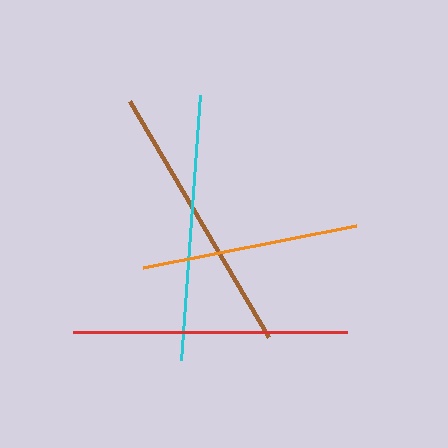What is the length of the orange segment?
The orange segment is approximately 217 pixels long.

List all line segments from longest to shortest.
From longest to shortest: red, brown, cyan, orange.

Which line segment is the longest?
The red line is the longest at approximately 274 pixels.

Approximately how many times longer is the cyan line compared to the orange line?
The cyan line is approximately 1.2 times the length of the orange line.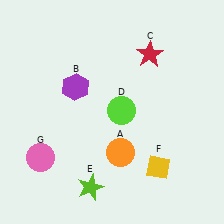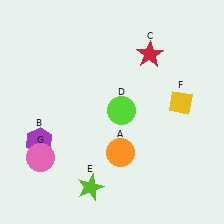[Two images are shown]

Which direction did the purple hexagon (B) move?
The purple hexagon (B) moved down.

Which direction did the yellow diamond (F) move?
The yellow diamond (F) moved up.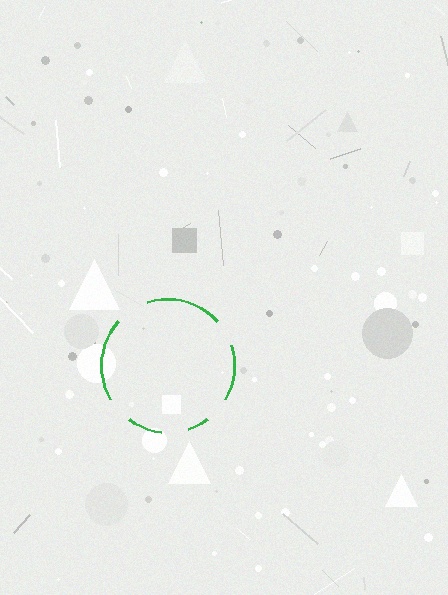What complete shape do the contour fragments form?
The contour fragments form a circle.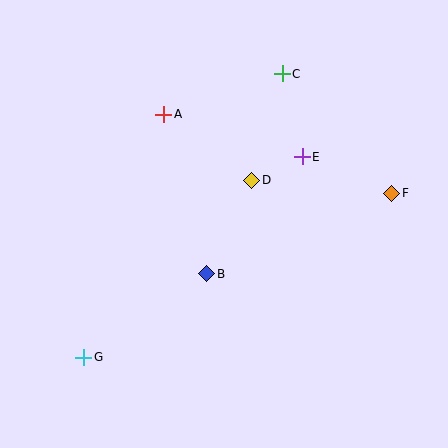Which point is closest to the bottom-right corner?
Point F is closest to the bottom-right corner.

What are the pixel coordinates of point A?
Point A is at (164, 114).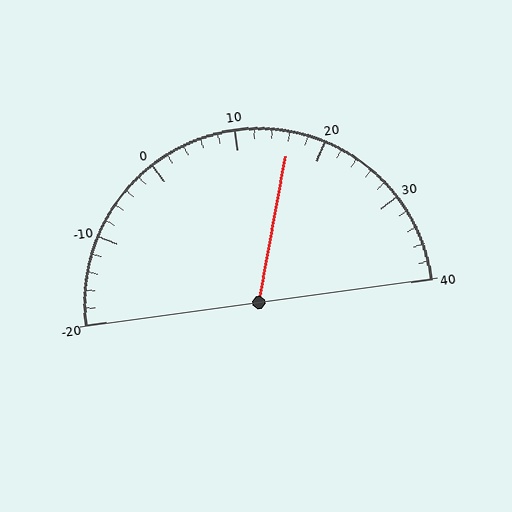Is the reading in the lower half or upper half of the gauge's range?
The reading is in the upper half of the range (-20 to 40).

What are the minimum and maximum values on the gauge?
The gauge ranges from -20 to 40.